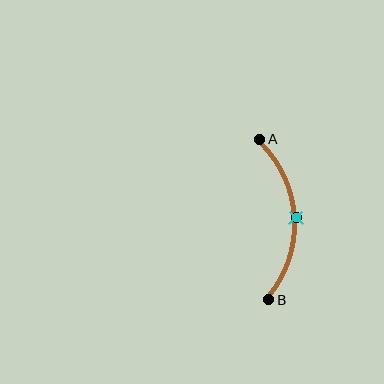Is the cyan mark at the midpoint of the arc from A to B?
Yes. The cyan mark lies on the arc at equal arc-length from both A and B — it is the arc midpoint.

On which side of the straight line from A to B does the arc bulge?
The arc bulges to the right of the straight line connecting A and B.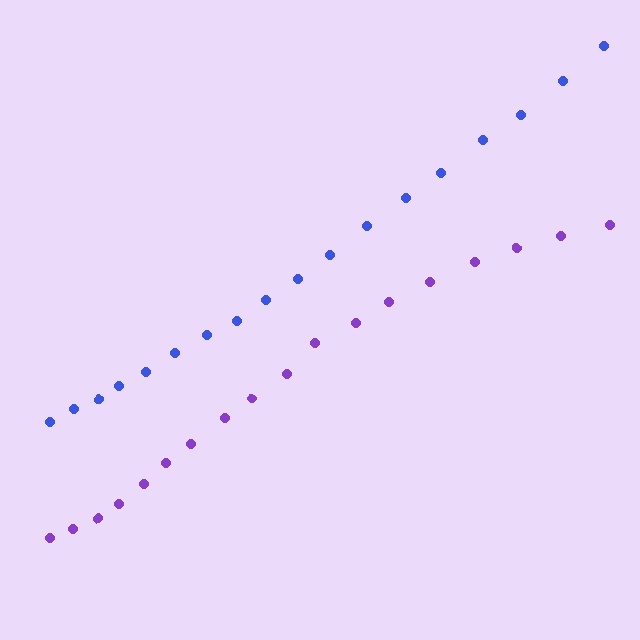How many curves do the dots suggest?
There are 2 distinct paths.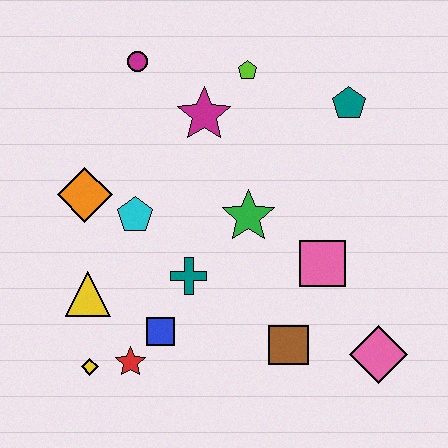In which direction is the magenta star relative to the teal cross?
The magenta star is above the teal cross.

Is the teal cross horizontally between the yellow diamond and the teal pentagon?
Yes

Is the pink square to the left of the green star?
No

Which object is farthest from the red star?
The teal pentagon is farthest from the red star.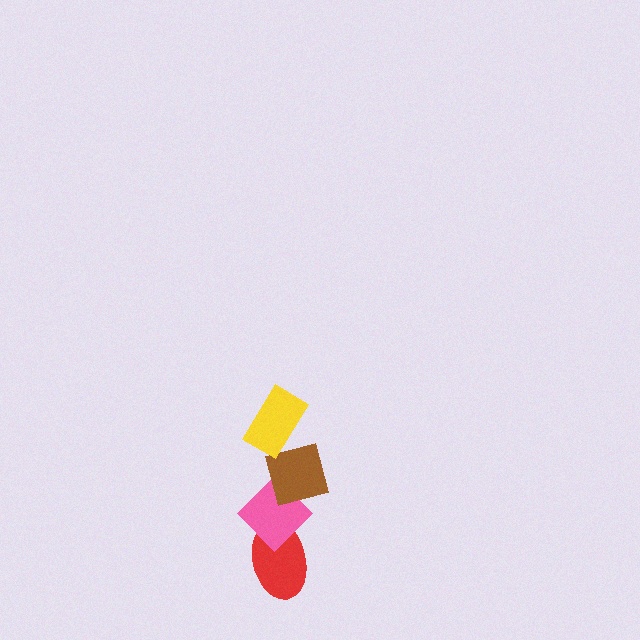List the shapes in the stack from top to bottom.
From top to bottom: the yellow rectangle, the brown square, the pink diamond, the red ellipse.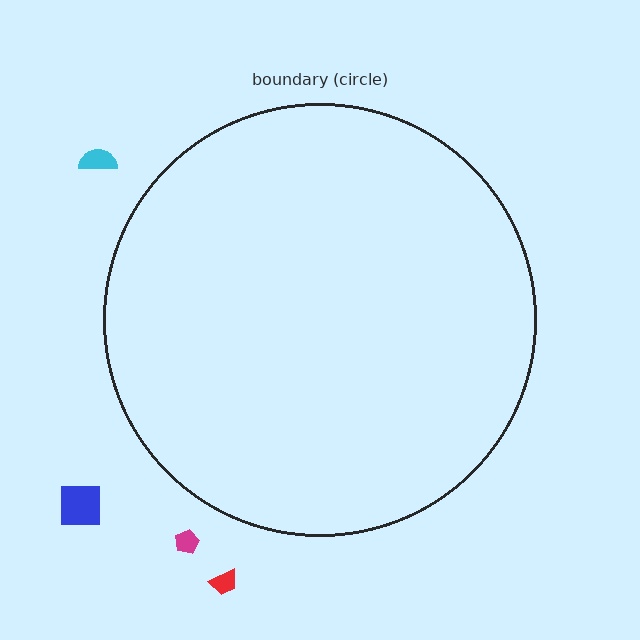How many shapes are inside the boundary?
0 inside, 4 outside.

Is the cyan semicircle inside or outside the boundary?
Outside.